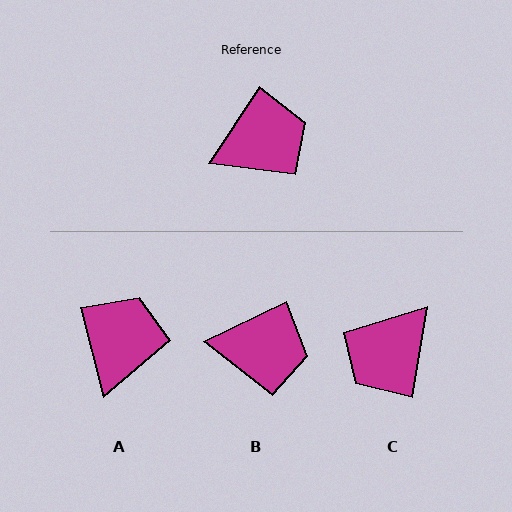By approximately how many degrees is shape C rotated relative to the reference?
Approximately 156 degrees clockwise.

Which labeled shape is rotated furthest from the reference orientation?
C, about 156 degrees away.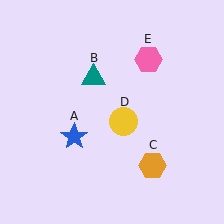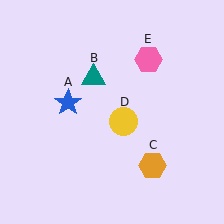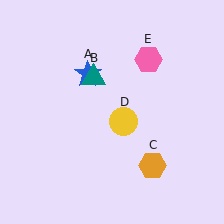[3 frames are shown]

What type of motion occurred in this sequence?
The blue star (object A) rotated clockwise around the center of the scene.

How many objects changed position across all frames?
1 object changed position: blue star (object A).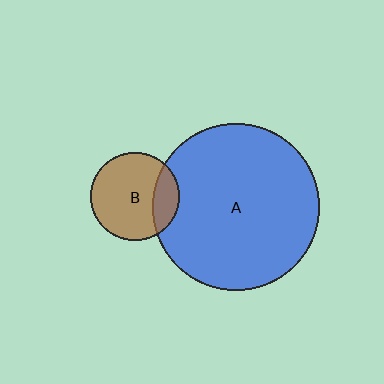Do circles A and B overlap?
Yes.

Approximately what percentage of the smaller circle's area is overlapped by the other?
Approximately 20%.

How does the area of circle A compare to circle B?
Approximately 3.6 times.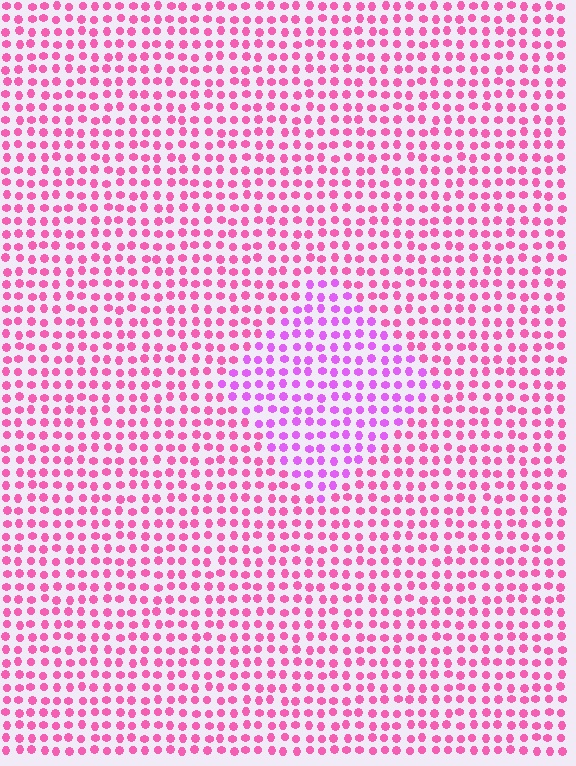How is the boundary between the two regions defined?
The boundary is defined purely by a slight shift in hue (about 35 degrees). Spacing, size, and orientation are identical on both sides.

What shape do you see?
I see a diamond.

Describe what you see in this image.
The image is filled with small pink elements in a uniform arrangement. A diamond-shaped region is visible where the elements are tinted to a slightly different hue, forming a subtle color boundary.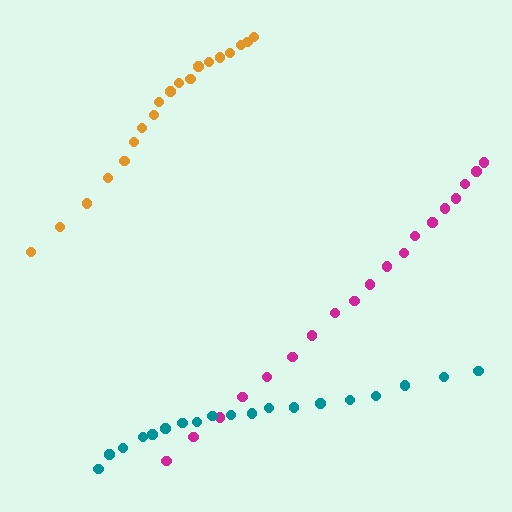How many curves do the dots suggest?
There are 3 distinct paths.